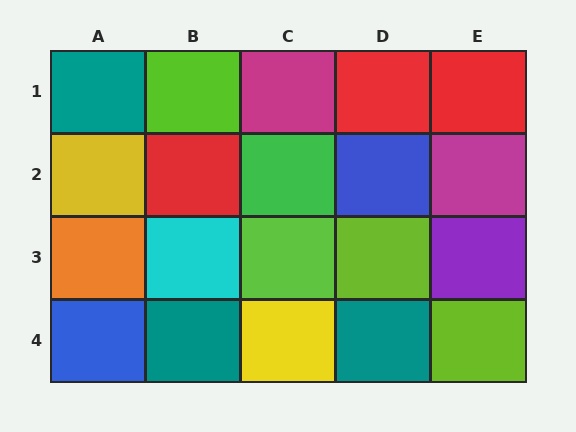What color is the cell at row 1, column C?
Magenta.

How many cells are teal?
3 cells are teal.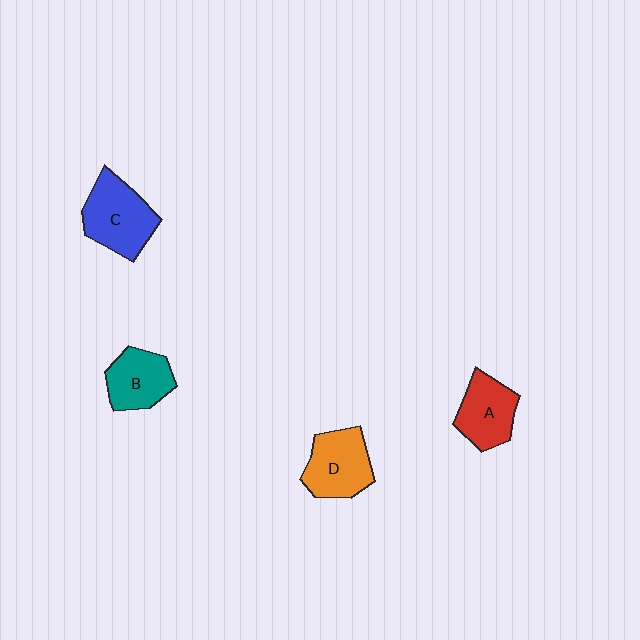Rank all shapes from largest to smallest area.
From largest to smallest: C (blue), D (orange), A (red), B (teal).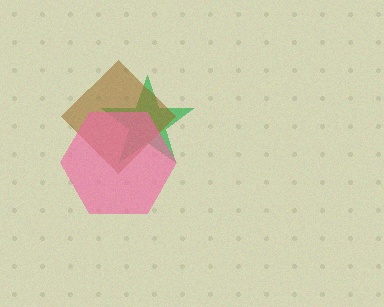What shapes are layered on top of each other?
The layered shapes are: a green star, a brown diamond, a pink hexagon.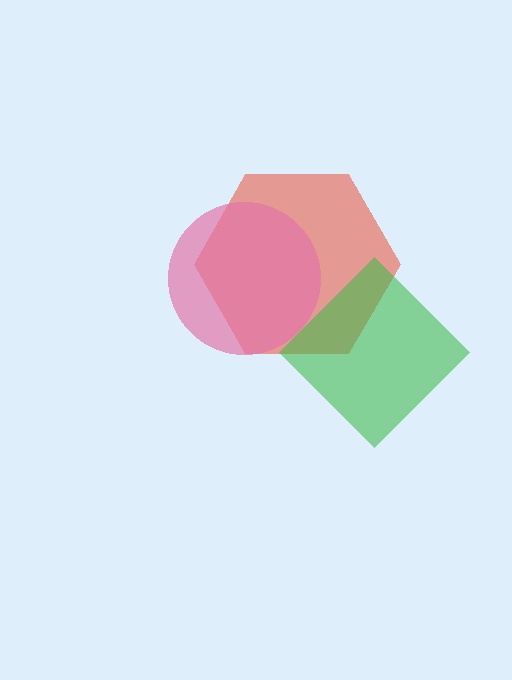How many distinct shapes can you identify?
There are 3 distinct shapes: a red hexagon, a pink circle, a green diamond.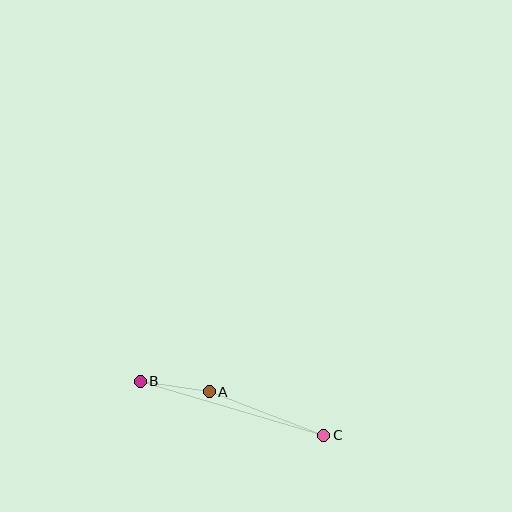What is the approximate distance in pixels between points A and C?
The distance between A and C is approximately 123 pixels.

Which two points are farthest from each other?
Points B and C are farthest from each other.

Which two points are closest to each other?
Points A and B are closest to each other.